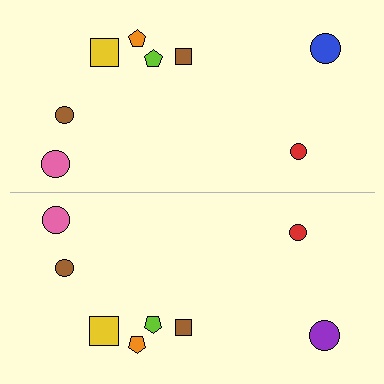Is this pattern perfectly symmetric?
No, the pattern is not perfectly symmetric. The purple circle on the bottom side breaks the symmetry — its mirror counterpart is blue.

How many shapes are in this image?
There are 16 shapes in this image.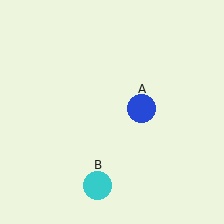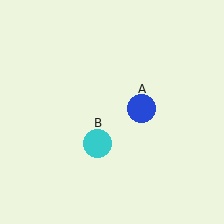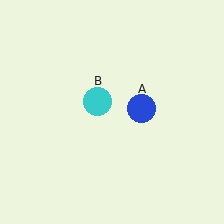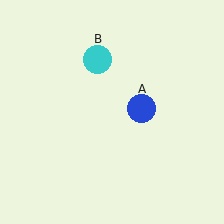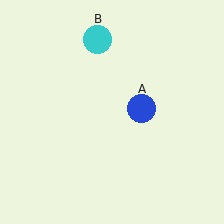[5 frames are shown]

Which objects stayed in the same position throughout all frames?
Blue circle (object A) remained stationary.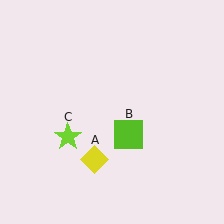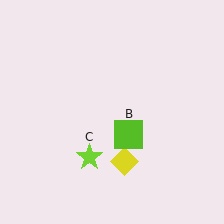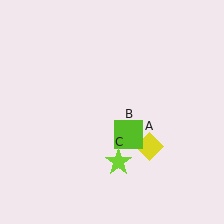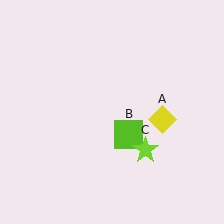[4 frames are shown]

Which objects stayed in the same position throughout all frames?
Lime square (object B) remained stationary.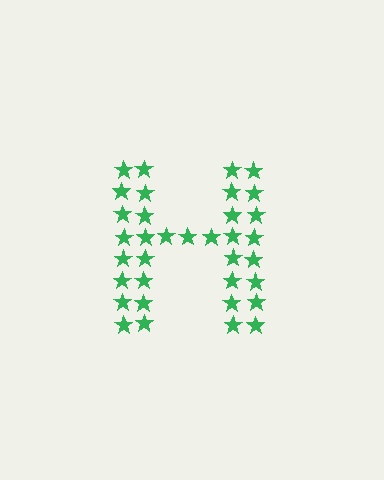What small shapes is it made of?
It is made of small stars.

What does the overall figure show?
The overall figure shows the letter H.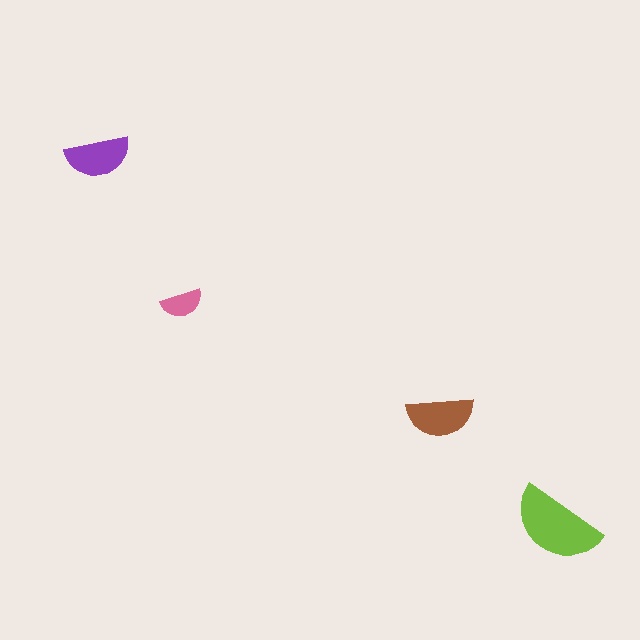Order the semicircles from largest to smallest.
the lime one, the brown one, the purple one, the pink one.